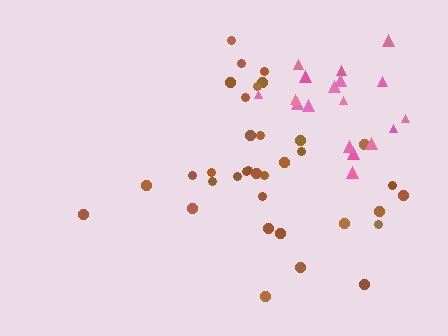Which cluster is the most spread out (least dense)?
Pink.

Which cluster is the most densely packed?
Brown.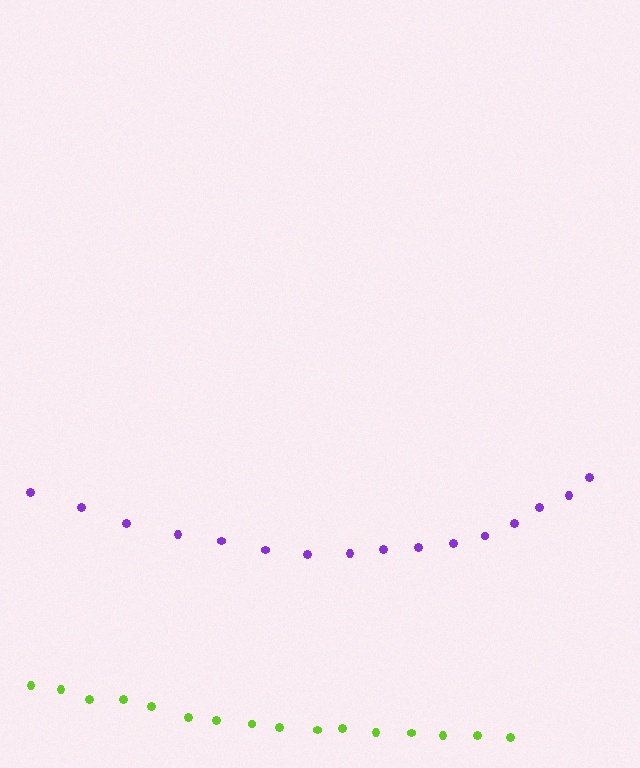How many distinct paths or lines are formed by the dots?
There are 2 distinct paths.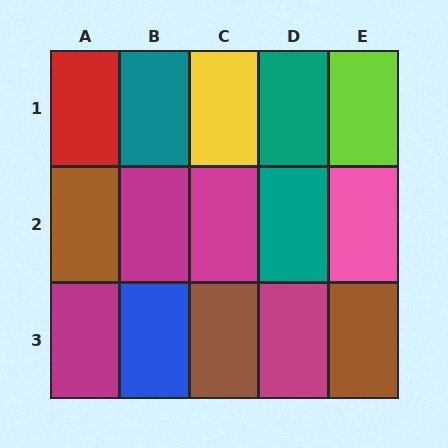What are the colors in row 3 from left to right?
Magenta, blue, brown, magenta, brown.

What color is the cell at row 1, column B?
Teal.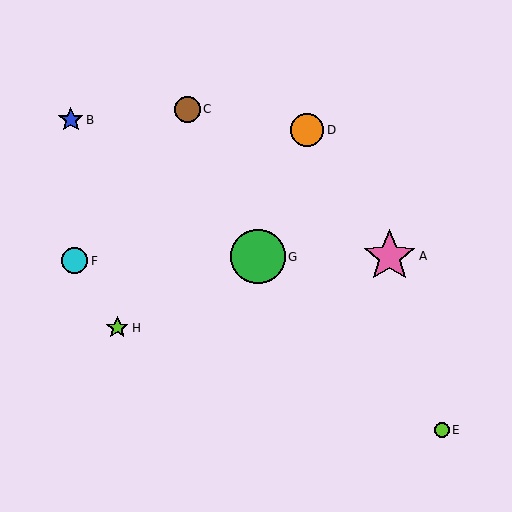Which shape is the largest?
The green circle (labeled G) is the largest.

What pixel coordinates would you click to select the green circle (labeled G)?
Click at (258, 257) to select the green circle G.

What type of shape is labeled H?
Shape H is a lime star.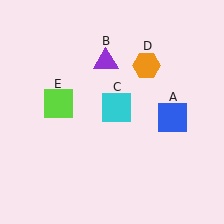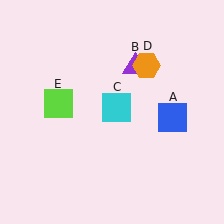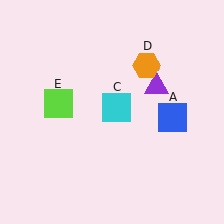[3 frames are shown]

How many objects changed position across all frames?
1 object changed position: purple triangle (object B).